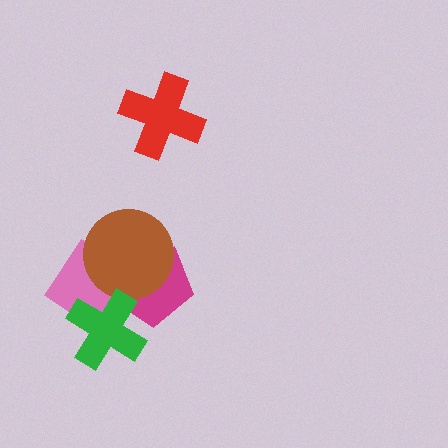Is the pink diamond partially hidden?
Yes, it is partially covered by another shape.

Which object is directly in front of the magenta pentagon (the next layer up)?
The pink diamond is directly in front of the magenta pentagon.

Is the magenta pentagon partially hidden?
Yes, it is partially covered by another shape.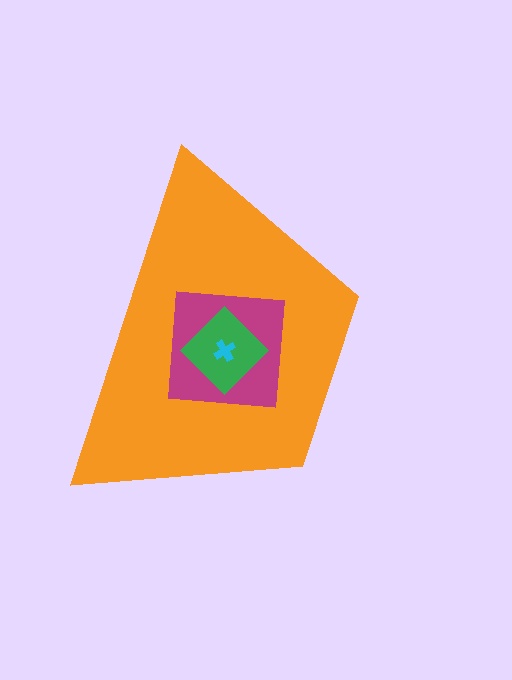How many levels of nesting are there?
4.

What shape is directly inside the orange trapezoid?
The magenta square.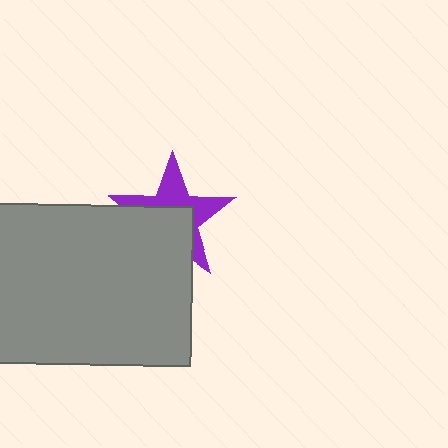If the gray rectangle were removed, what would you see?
You would see the complete purple star.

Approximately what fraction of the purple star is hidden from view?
Roughly 51% of the purple star is hidden behind the gray rectangle.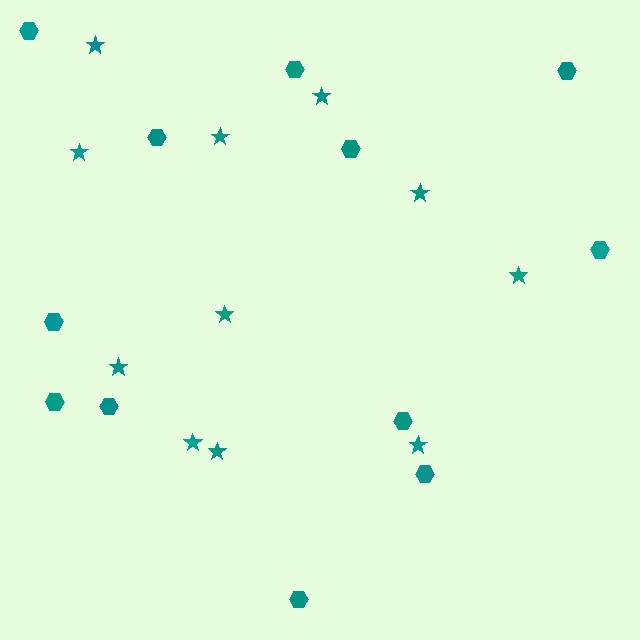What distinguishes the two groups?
There are 2 groups: one group of stars (11) and one group of hexagons (12).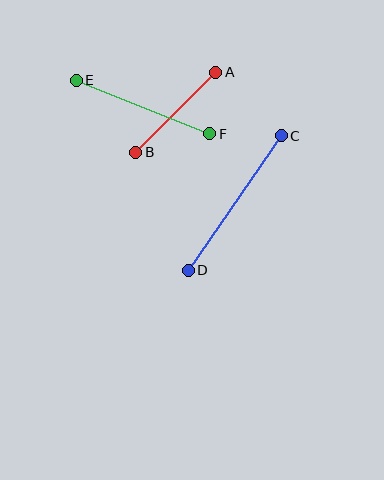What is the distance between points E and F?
The distance is approximately 144 pixels.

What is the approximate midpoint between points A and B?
The midpoint is at approximately (176, 112) pixels.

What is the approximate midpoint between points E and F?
The midpoint is at approximately (143, 107) pixels.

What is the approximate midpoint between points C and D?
The midpoint is at approximately (235, 203) pixels.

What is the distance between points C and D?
The distance is approximately 164 pixels.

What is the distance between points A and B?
The distance is approximately 113 pixels.